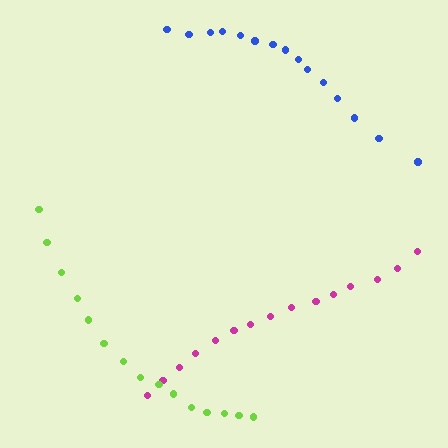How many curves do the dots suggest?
There are 3 distinct paths.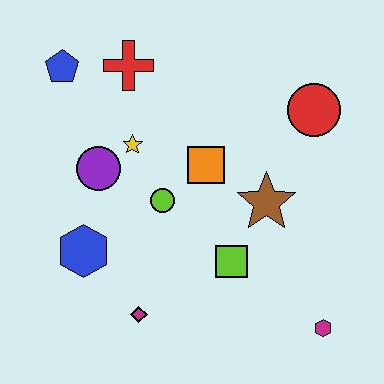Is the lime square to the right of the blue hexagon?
Yes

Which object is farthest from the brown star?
The blue pentagon is farthest from the brown star.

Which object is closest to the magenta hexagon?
The lime square is closest to the magenta hexagon.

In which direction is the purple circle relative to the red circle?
The purple circle is to the left of the red circle.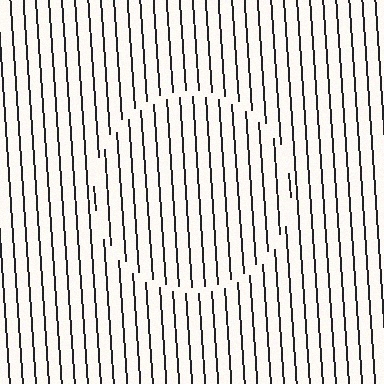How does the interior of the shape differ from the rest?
The interior of the shape contains the same grating, shifted by half a period — the contour is defined by the phase discontinuity where line-ends from the inner and outer gratings abut.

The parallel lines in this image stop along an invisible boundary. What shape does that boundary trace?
An illusory circle. The interior of the shape contains the same grating, shifted by half a period — the contour is defined by the phase discontinuity where line-ends from the inner and outer gratings abut.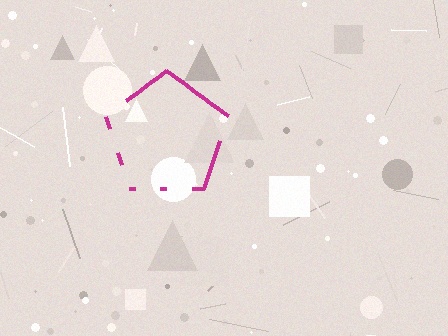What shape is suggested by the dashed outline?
The dashed outline suggests a pentagon.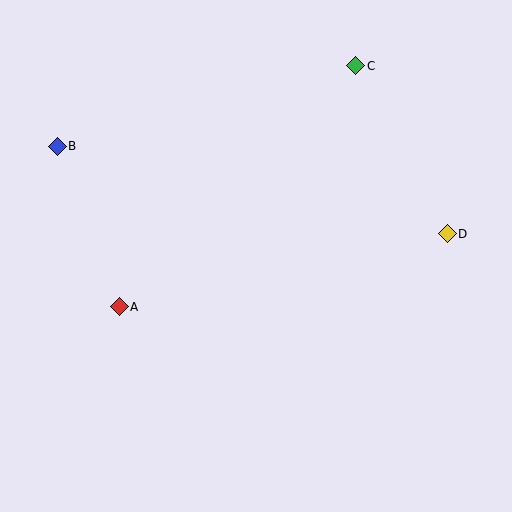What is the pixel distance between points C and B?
The distance between C and B is 309 pixels.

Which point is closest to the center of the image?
Point A at (119, 307) is closest to the center.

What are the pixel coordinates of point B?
Point B is at (57, 146).